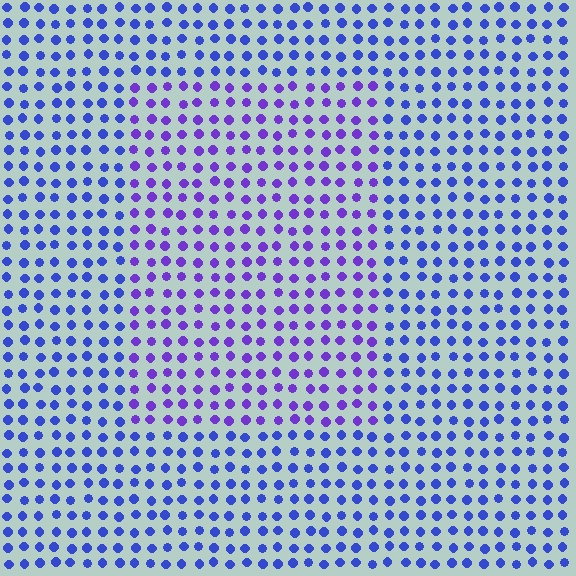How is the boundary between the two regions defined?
The boundary is defined purely by a slight shift in hue (about 32 degrees). Spacing, size, and orientation are identical on both sides.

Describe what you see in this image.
The image is filled with small blue elements in a uniform arrangement. A rectangle-shaped region is visible where the elements are tinted to a slightly different hue, forming a subtle color boundary.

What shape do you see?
I see a rectangle.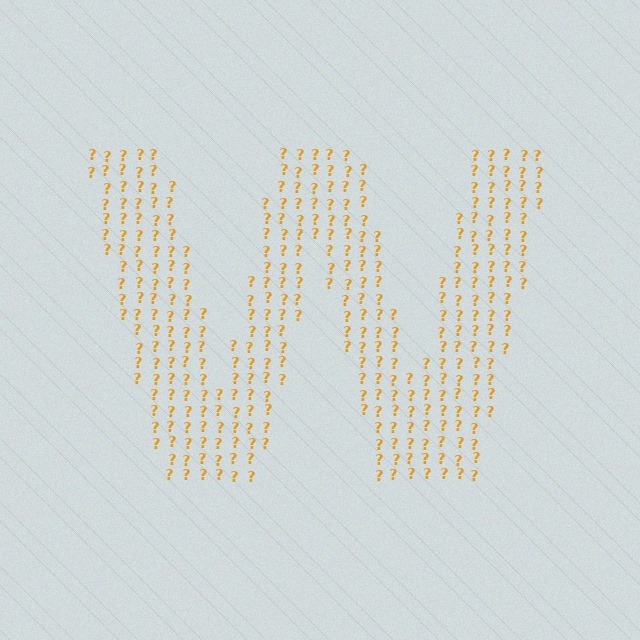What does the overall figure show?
The overall figure shows the letter W.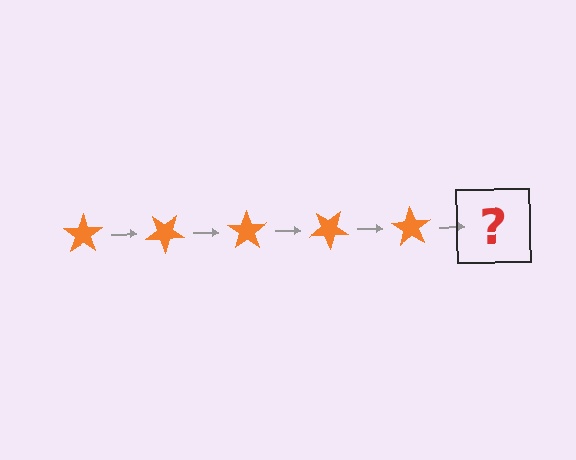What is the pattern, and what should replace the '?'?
The pattern is that the star rotates 35 degrees each step. The '?' should be an orange star rotated 175 degrees.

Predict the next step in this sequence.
The next step is an orange star rotated 175 degrees.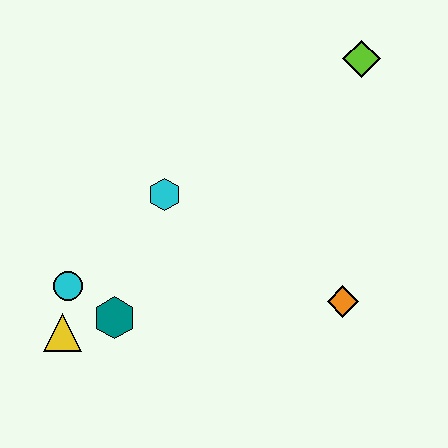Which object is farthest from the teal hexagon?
The lime diamond is farthest from the teal hexagon.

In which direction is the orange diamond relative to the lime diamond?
The orange diamond is below the lime diamond.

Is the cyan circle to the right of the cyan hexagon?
No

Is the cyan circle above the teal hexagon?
Yes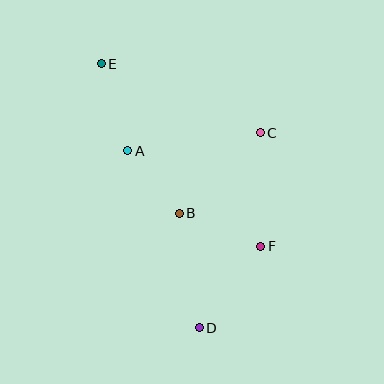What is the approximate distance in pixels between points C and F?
The distance between C and F is approximately 113 pixels.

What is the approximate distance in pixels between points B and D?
The distance between B and D is approximately 116 pixels.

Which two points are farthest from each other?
Points D and E are farthest from each other.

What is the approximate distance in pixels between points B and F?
The distance between B and F is approximately 88 pixels.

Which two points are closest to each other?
Points A and B are closest to each other.